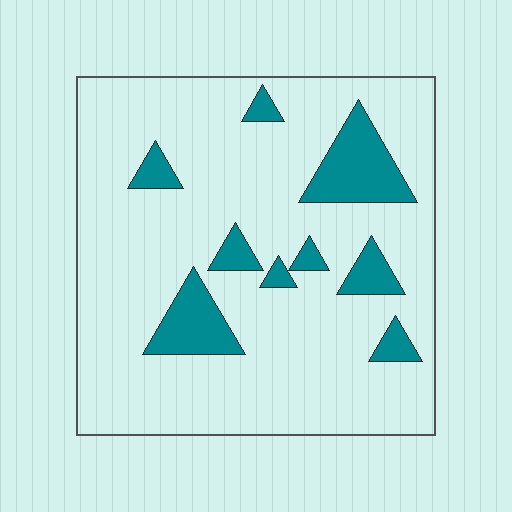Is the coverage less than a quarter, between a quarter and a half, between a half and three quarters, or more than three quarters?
Less than a quarter.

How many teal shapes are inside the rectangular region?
9.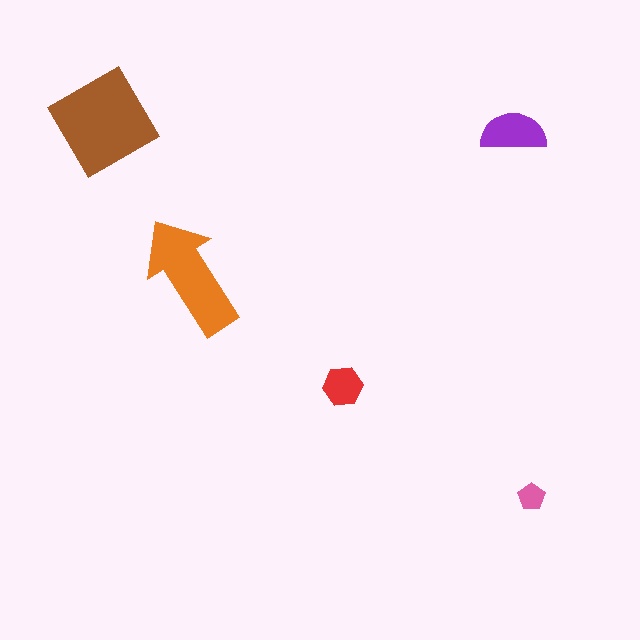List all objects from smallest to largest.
The pink pentagon, the red hexagon, the purple semicircle, the orange arrow, the brown diamond.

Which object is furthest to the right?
The pink pentagon is rightmost.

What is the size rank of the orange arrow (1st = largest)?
2nd.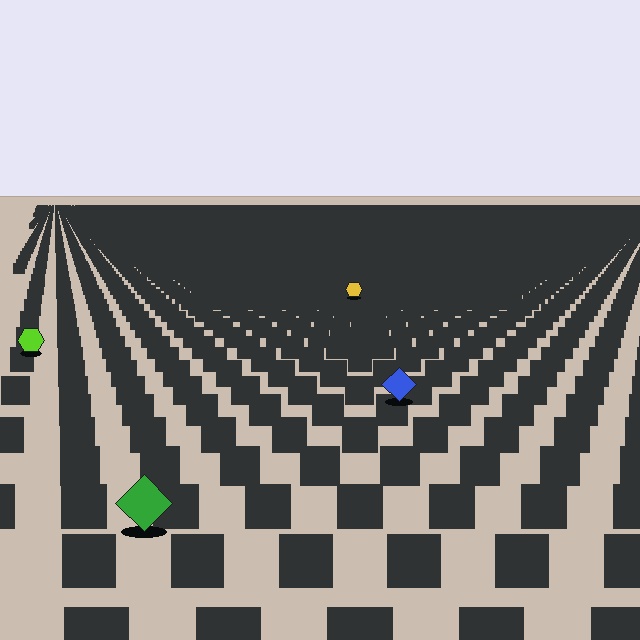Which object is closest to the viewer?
The green diamond is closest. The texture marks near it are larger and more spread out.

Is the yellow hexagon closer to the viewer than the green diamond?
No. The green diamond is closer — you can tell from the texture gradient: the ground texture is coarser near it.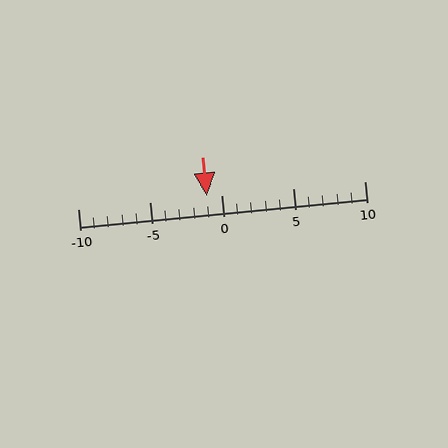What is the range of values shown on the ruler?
The ruler shows values from -10 to 10.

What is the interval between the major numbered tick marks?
The major tick marks are spaced 5 units apart.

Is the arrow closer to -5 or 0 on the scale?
The arrow is closer to 0.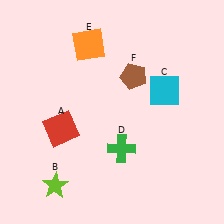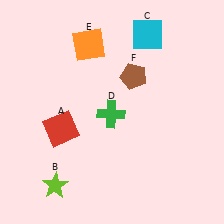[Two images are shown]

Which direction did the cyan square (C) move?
The cyan square (C) moved up.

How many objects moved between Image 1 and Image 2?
2 objects moved between the two images.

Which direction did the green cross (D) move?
The green cross (D) moved up.